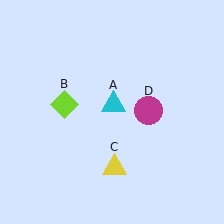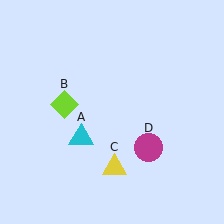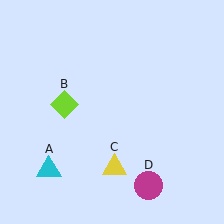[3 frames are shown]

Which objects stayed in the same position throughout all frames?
Lime diamond (object B) and yellow triangle (object C) remained stationary.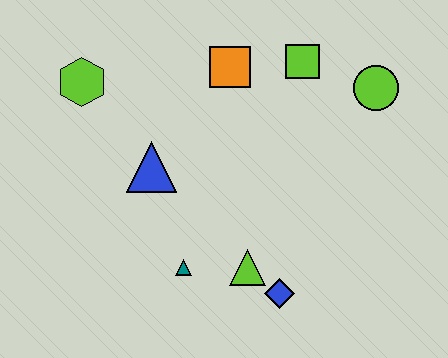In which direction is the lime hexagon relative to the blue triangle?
The lime hexagon is above the blue triangle.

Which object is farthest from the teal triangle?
The lime circle is farthest from the teal triangle.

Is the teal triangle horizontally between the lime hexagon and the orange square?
Yes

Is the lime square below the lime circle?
No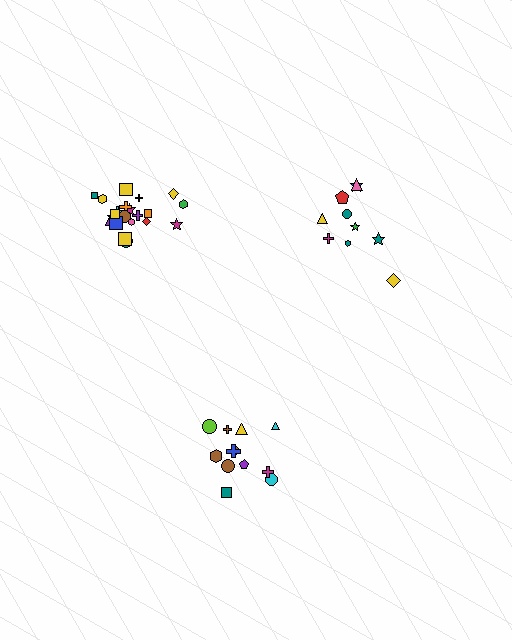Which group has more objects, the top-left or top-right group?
The top-left group.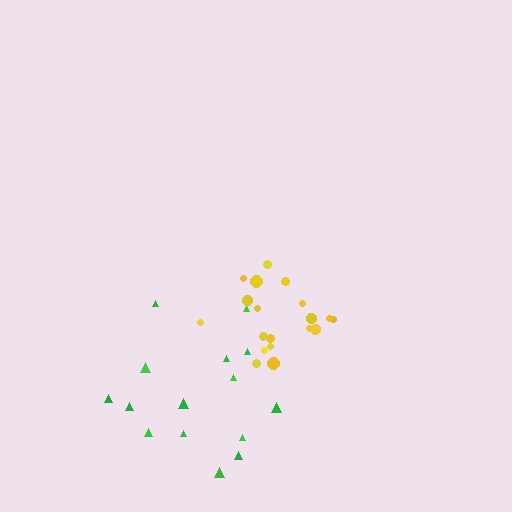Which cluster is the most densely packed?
Yellow.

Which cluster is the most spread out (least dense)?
Green.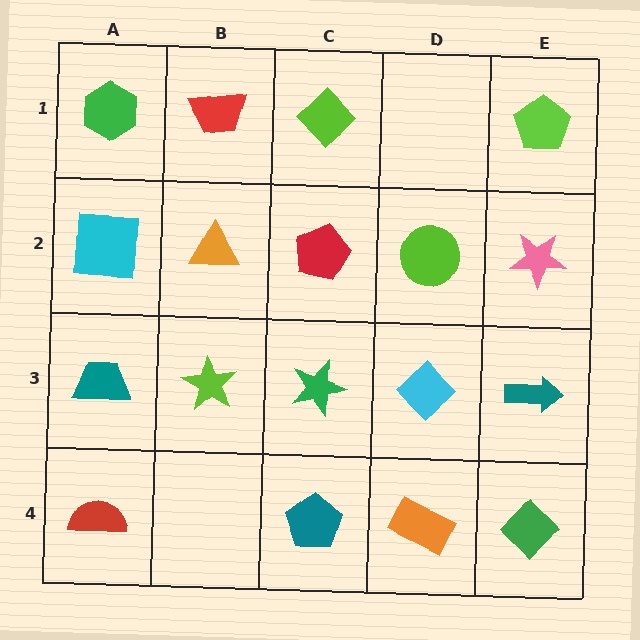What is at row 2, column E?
A pink star.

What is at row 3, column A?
A teal trapezoid.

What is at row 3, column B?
A lime star.